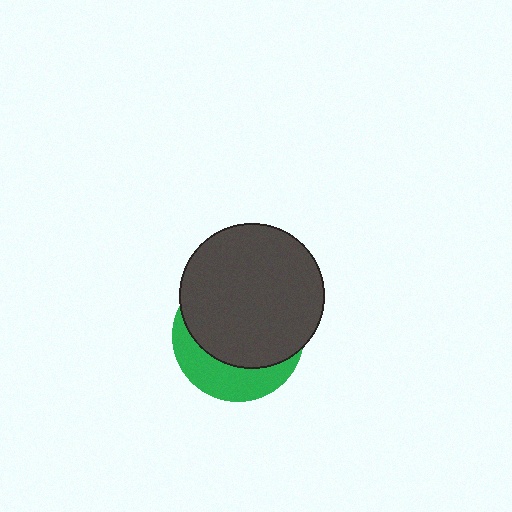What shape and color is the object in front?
The object in front is a dark gray circle.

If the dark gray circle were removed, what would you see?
You would see the complete green circle.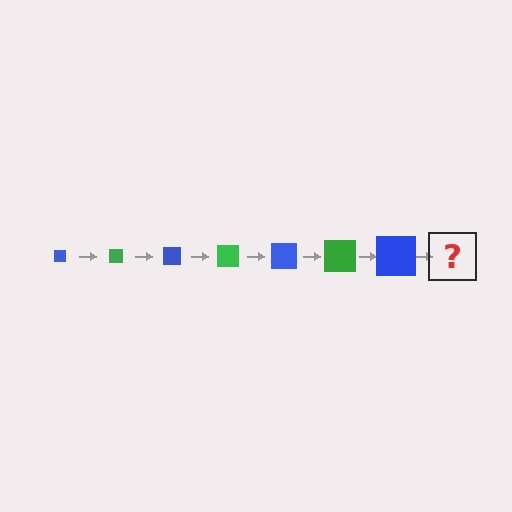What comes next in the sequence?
The next element should be a green square, larger than the previous one.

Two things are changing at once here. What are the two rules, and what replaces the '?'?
The two rules are that the square grows larger each step and the color cycles through blue and green. The '?' should be a green square, larger than the previous one.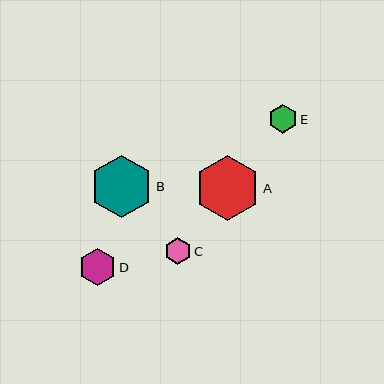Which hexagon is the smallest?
Hexagon C is the smallest with a size of approximately 27 pixels.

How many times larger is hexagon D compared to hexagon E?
Hexagon D is approximately 1.3 times the size of hexagon E.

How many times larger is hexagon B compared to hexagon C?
Hexagon B is approximately 2.3 times the size of hexagon C.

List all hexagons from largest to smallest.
From largest to smallest: A, B, D, E, C.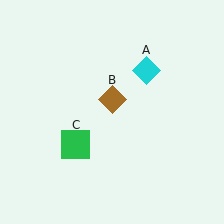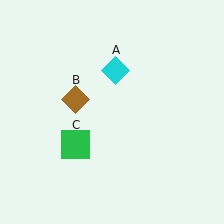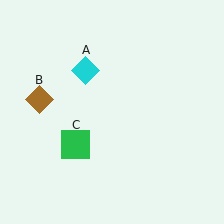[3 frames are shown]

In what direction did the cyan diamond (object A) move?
The cyan diamond (object A) moved left.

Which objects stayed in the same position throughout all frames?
Green square (object C) remained stationary.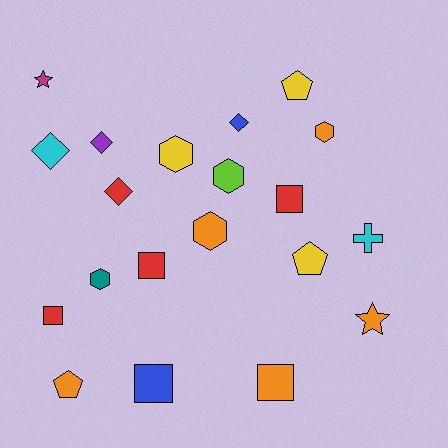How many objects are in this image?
There are 20 objects.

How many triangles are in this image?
There are no triangles.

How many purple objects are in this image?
There is 1 purple object.